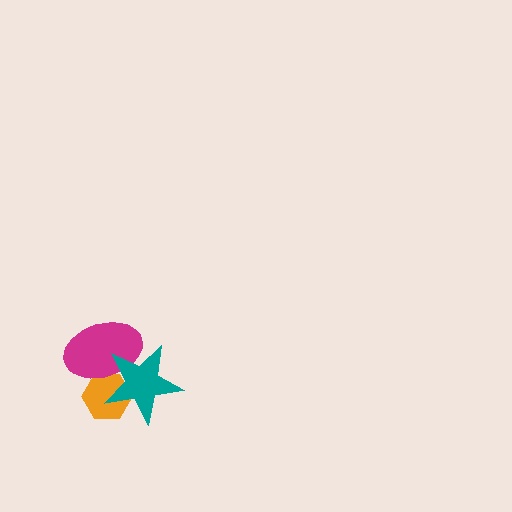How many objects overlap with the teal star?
2 objects overlap with the teal star.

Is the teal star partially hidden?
No, no other shape covers it.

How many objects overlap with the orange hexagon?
2 objects overlap with the orange hexagon.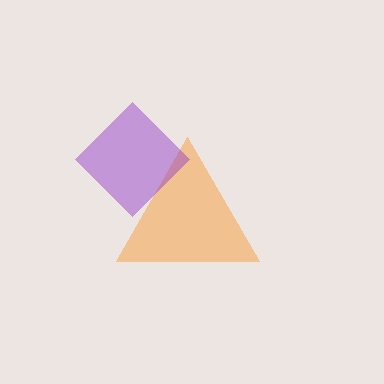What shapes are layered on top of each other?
The layered shapes are: an orange triangle, a purple diamond.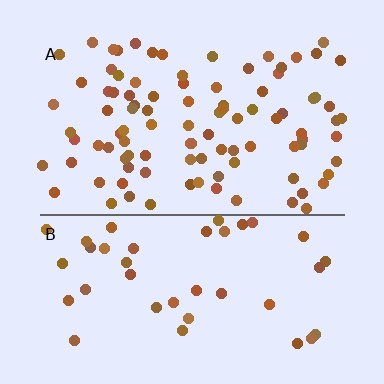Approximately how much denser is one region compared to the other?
Approximately 2.3× — region A over region B.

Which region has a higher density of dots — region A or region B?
A (the top).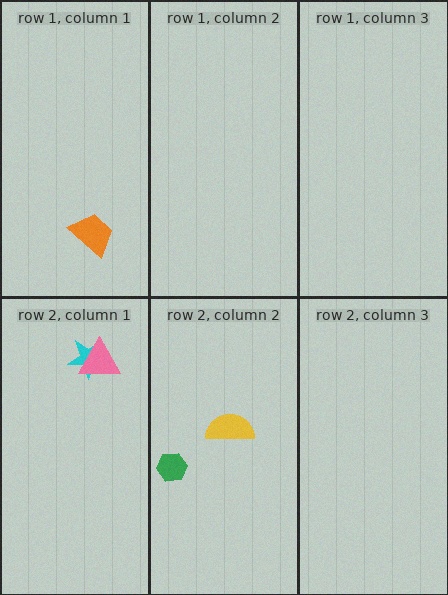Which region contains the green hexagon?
The row 2, column 2 region.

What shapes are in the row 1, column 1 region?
The orange trapezoid.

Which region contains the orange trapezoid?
The row 1, column 1 region.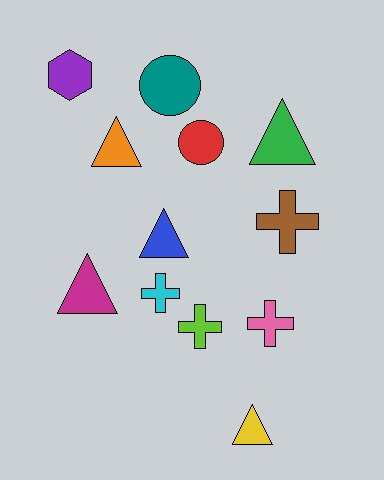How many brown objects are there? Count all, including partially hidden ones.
There is 1 brown object.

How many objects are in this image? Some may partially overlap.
There are 12 objects.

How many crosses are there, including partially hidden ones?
There are 4 crosses.